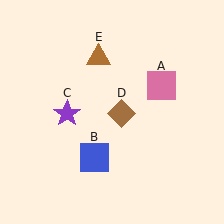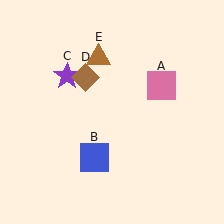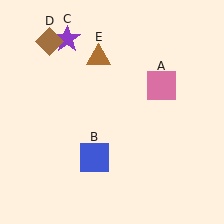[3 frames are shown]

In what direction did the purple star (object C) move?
The purple star (object C) moved up.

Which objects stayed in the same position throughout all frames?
Pink square (object A) and blue square (object B) and brown triangle (object E) remained stationary.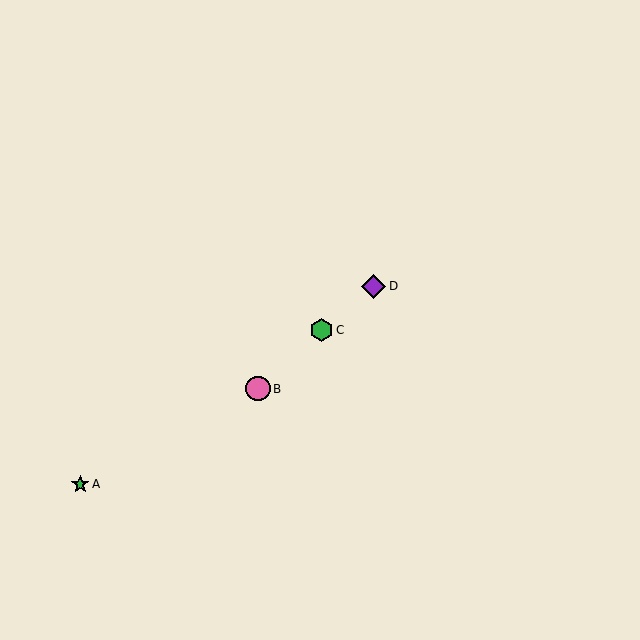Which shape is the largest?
The pink circle (labeled B) is the largest.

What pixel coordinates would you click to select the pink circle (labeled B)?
Click at (258, 389) to select the pink circle B.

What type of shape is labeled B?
Shape B is a pink circle.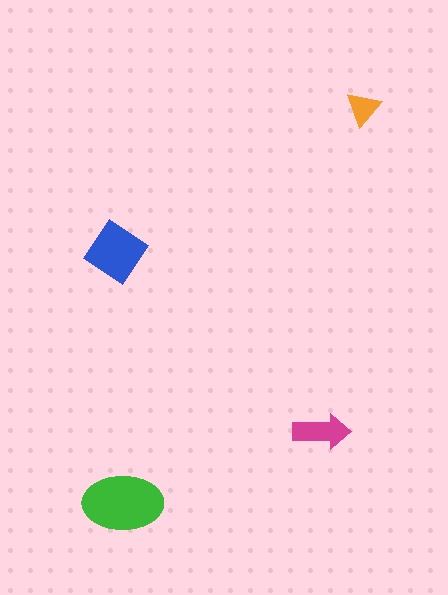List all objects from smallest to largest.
The orange triangle, the magenta arrow, the blue diamond, the green ellipse.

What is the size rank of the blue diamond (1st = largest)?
2nd.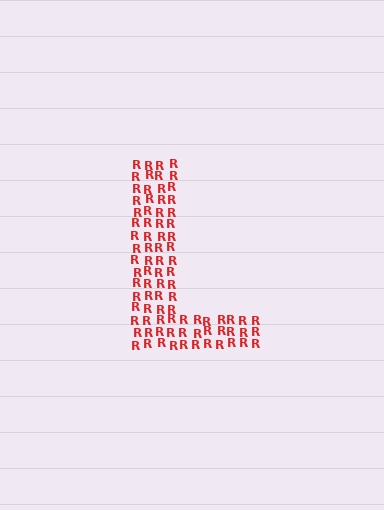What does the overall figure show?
The overall figure shows the letter L.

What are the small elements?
The small elements are letter R's.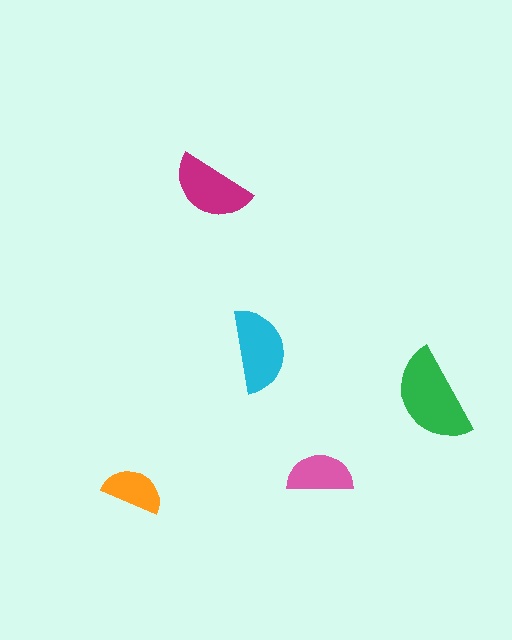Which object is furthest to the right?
The green semicircle is rightmost.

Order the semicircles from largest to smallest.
the green one, the cyan one, the magenta one, the pink one, the orange one.